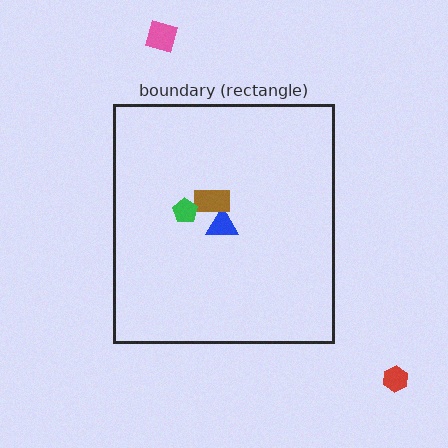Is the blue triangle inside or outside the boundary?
Inside.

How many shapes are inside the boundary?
3 inside, 2 outside.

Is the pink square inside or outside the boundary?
Outside.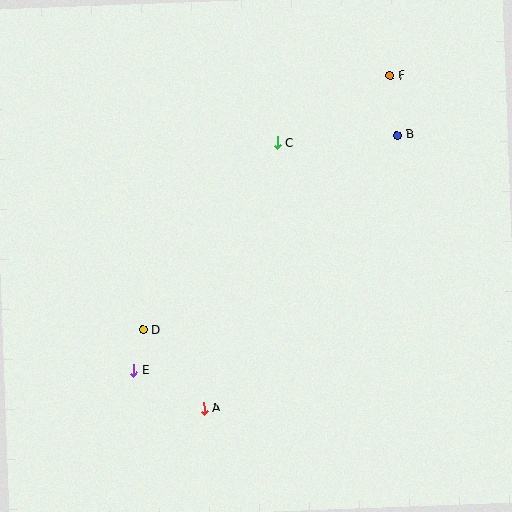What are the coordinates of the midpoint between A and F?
The midpoint between A and F is at (297, 242).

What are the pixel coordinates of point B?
Point B is at (397, 135).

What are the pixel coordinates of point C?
Point C is at (277, 143).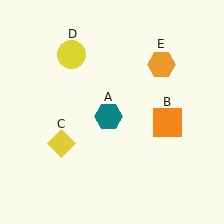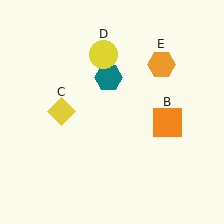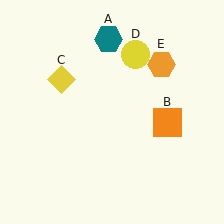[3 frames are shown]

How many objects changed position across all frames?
3 objects changed position: teal hexagon (object A), yellow diamond (object C), yellow circle (object D).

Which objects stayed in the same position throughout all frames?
Orange square (object B) and orange hexagon (object E) remained stationary.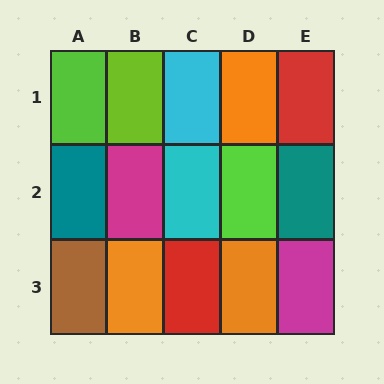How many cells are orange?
3 cells are orange.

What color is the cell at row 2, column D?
Lime.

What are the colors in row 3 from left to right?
Brown, orange, red, orange, magenta.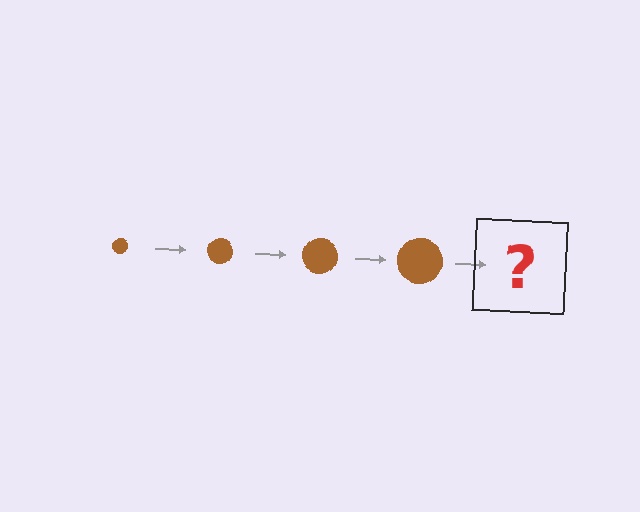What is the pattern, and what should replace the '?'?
The pattern is that the circle gets progressively larger each step. The '?' should be a brown circle, larger than the previous one.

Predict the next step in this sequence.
The next step is a brown circle, larger than the previous one.